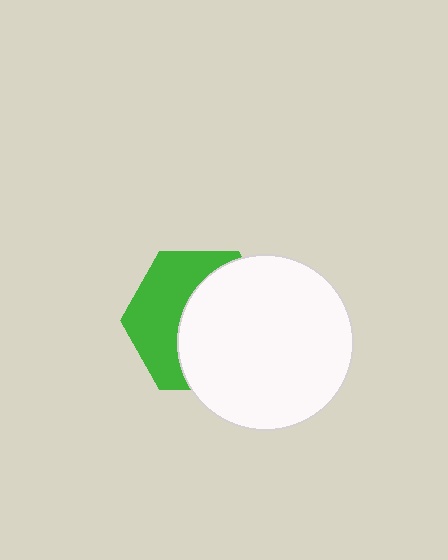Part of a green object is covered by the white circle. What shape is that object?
It is a hexagon.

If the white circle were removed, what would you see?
You would see the complete green hexagon.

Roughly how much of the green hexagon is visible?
A small part of it is visible (roughly 44%).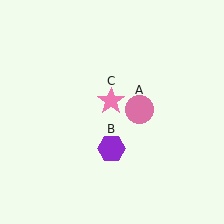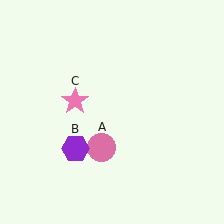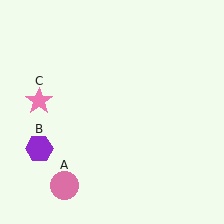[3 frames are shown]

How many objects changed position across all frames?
3 objects changed position: pink circle (object A), purple hexagon (object B), pink star (object C).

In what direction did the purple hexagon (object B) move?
The purple hexagon (object B) moved left.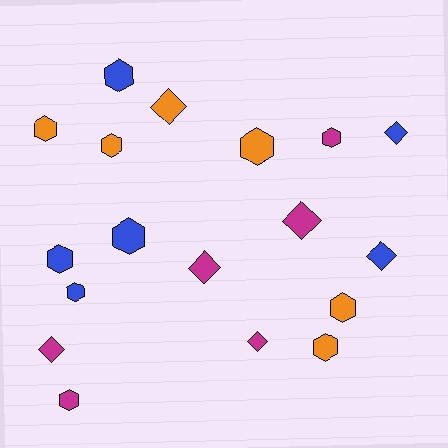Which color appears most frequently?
Blue, with 6 objects.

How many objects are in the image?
There are 18 objects.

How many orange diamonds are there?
There is 1 orange diamond.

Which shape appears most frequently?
Hexagon, with 11 objects.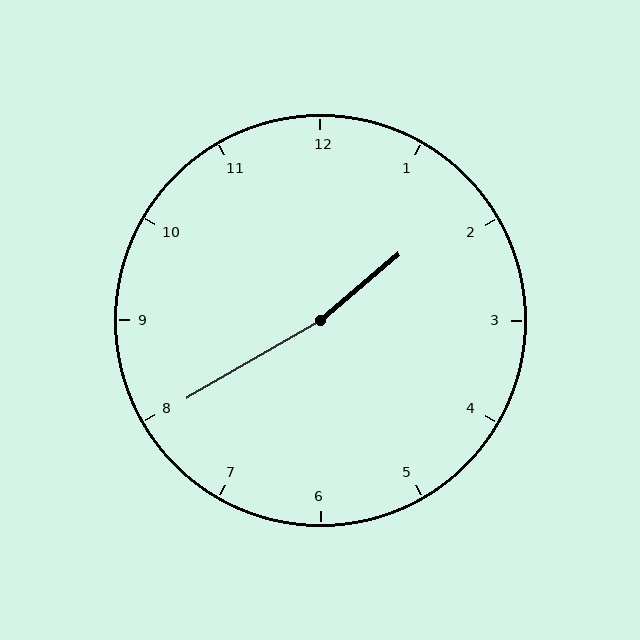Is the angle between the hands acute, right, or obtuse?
It is obtuse.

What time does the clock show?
1:40.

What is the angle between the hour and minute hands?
Approximately 170 degrees.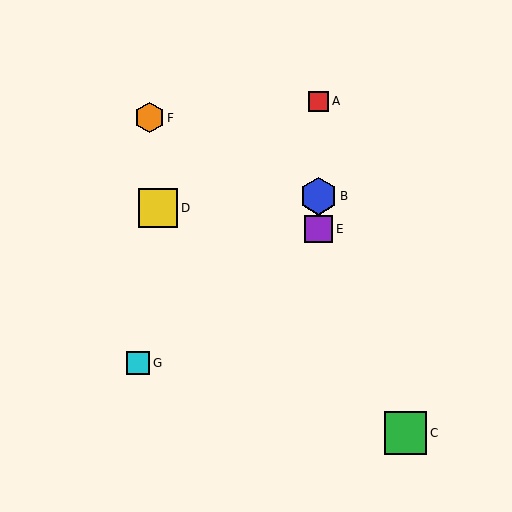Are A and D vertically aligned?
No, A is at x≈319 and D is at x≈158.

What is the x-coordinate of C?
Object C is at x≈406.